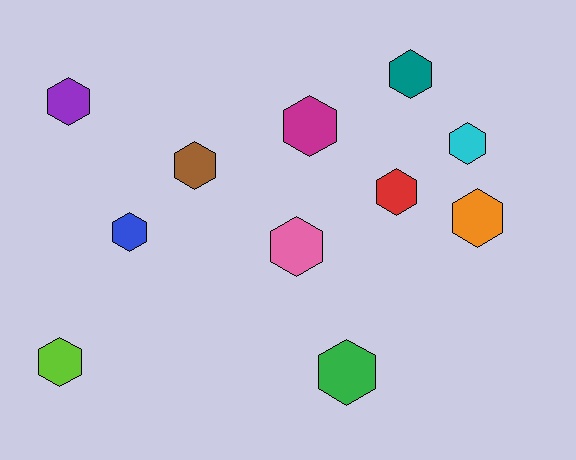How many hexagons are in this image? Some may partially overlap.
There are 11 hexagons.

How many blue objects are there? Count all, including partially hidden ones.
There is 1 blue object.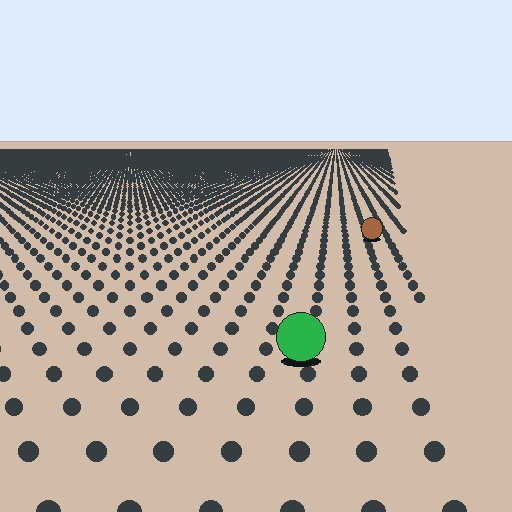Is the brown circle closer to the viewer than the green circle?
No. The green circle is closer — you can tell from the texture gradient: the ground texture is coarser near it.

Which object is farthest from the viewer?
The brown circle is farthest from the viewer. It appears smaller and the ground texture around it is denser.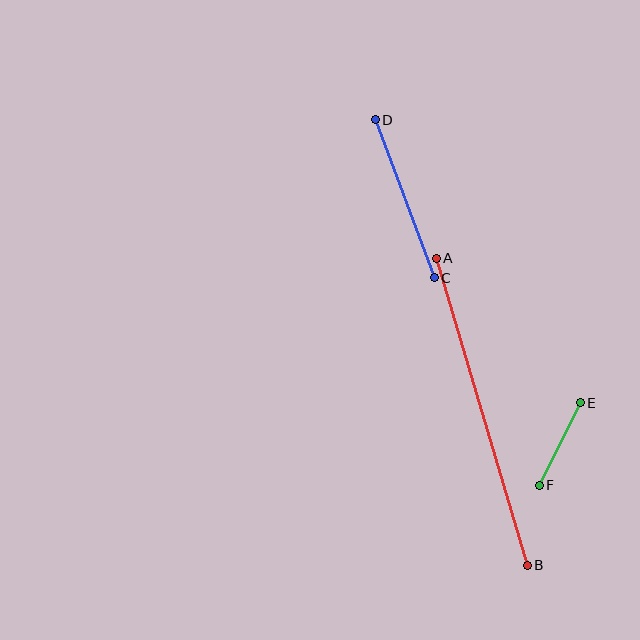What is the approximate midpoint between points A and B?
The midpoint is at approximately (482, 412) pixels.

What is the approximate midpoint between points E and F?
The midpoint is at approximately (560, 444) pixels.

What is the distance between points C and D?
The distance is approximately 169 pixels.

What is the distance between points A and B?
The distance is approximately 320 pixels.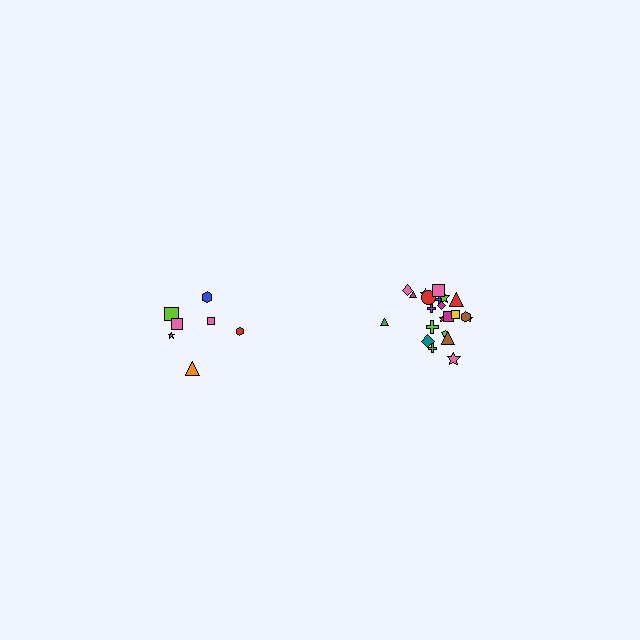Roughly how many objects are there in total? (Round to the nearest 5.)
Roughly 30 objects in total.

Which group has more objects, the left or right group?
The right group.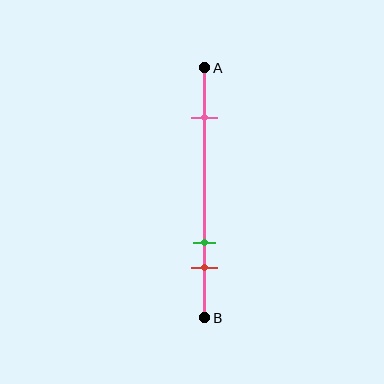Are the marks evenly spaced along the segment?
No, the marks are not evenly spaced.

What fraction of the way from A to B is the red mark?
The red mark is approximately 80% (0.8) of the way from A to B.